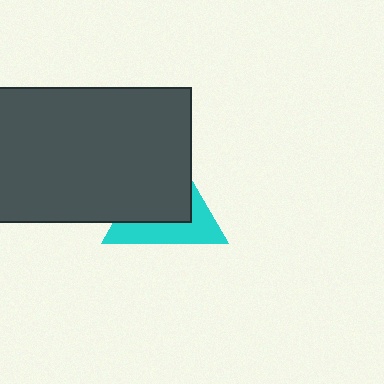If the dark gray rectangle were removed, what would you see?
You would see the complete cyan triangle.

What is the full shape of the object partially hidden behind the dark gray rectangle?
The partially hidden object is a cyan triangle.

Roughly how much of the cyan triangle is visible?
A small part of it is visible (roughly 41%).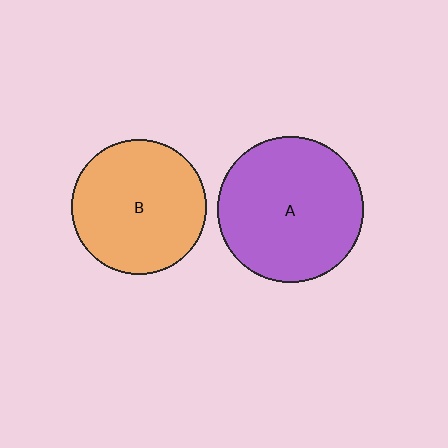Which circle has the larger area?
Circle A (purple).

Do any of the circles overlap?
No, none of the circles overlap.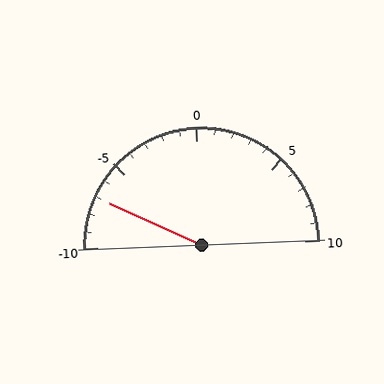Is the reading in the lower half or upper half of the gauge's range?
The reading is in the lower half of the range (-10 to 10).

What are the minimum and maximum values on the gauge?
The gauge ranges from -10 to 10.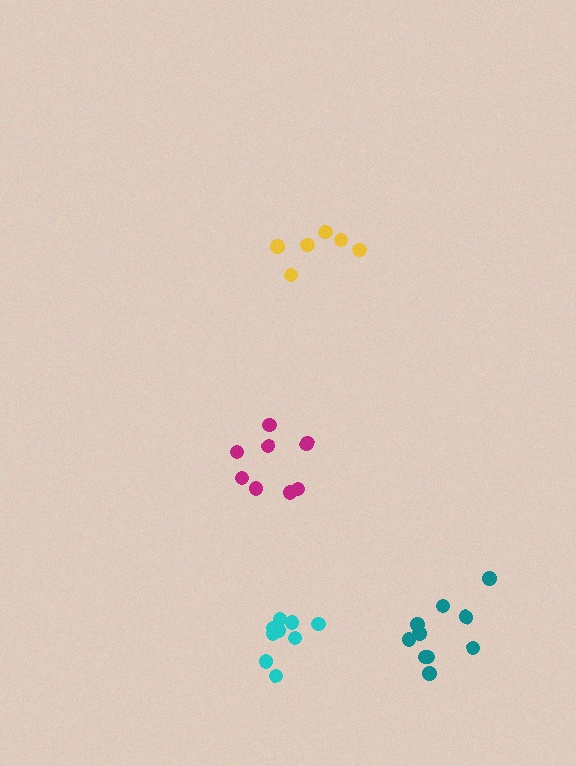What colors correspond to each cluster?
The clusters are colored: magenta, teal, yellow, cyan.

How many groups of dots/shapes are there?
There are 4 groups.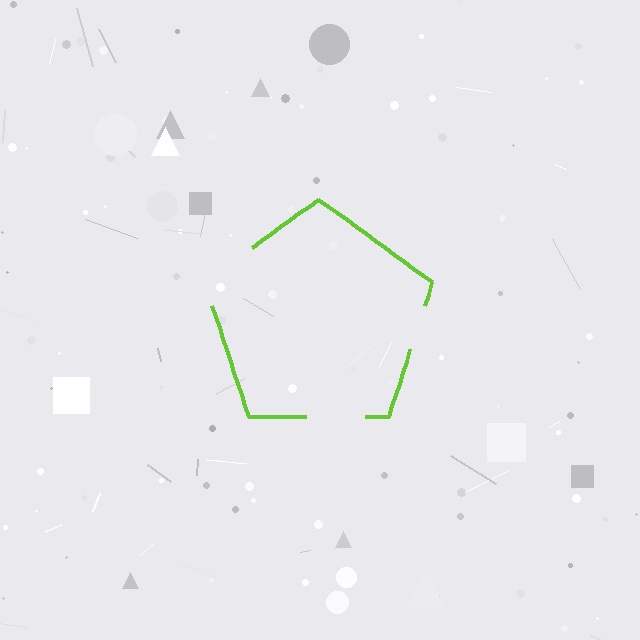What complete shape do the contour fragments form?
The contour fragments form a pentagon.